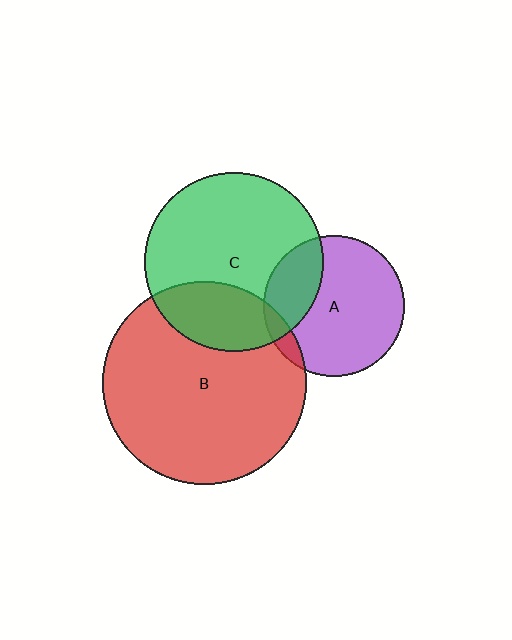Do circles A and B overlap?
Yes.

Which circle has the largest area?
Circle B (red).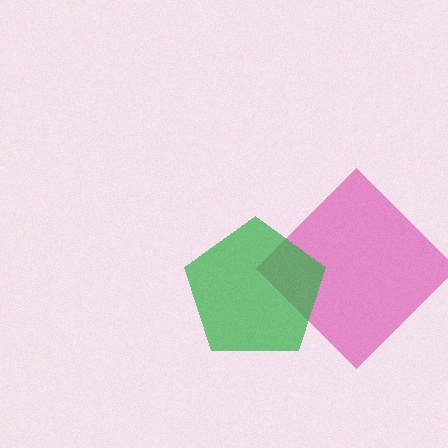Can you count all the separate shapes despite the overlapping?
Yes, there are 2 separate shapes.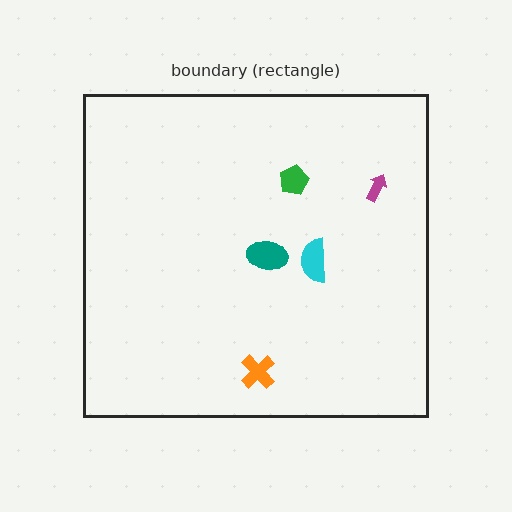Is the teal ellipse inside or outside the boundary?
Inside.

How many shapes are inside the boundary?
5 inside, 0 outside.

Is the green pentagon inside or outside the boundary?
Inside.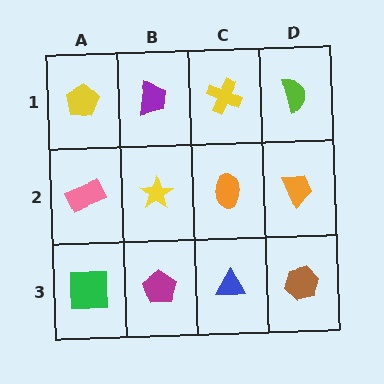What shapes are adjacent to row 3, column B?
A yellow star (row 2, column B), a green square (row 3, column A), a blue triangle (row 3, column C).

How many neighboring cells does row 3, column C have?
3.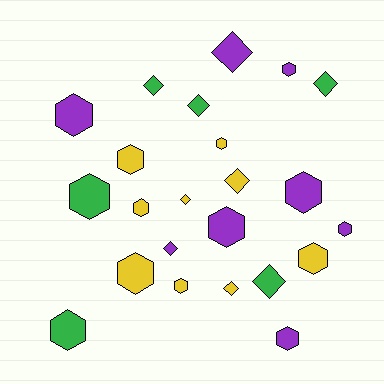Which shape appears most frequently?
Hexagon, with 14 objects.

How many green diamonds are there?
There are 4 green diamonds.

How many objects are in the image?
There are 23 objects.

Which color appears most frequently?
Yellow, with 9 objects.